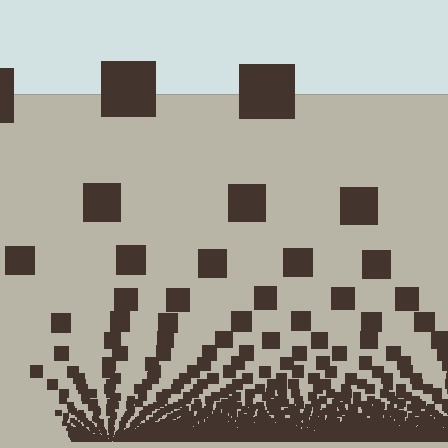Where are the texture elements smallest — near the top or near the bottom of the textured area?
Near the bottom.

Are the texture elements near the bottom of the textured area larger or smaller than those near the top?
Smaller. The gradient is inverted — elements near the bottom are smaller and denser.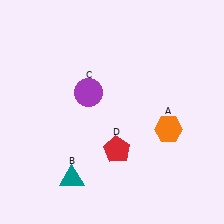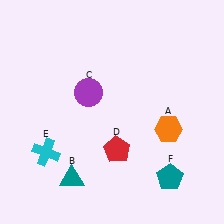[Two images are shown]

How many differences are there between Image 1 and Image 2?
There are 2 differences between the two images.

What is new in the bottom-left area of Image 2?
A cyan cross (E) was added in the bottom-left area of Image 2.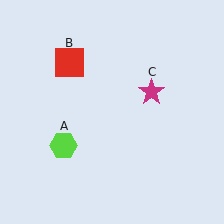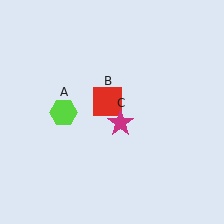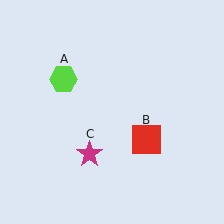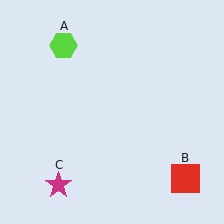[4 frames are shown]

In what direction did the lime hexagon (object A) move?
The lime hexagon (object A) moved up.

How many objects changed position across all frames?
3 objects changed position: lime hexagon (object A), red square (object B), magenta star (object C).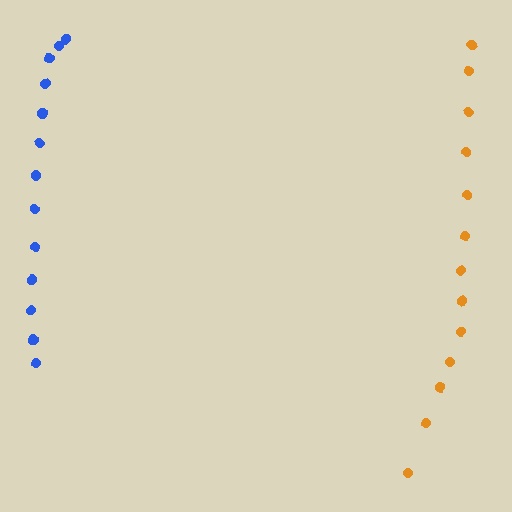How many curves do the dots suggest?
There are 2 distinct paths.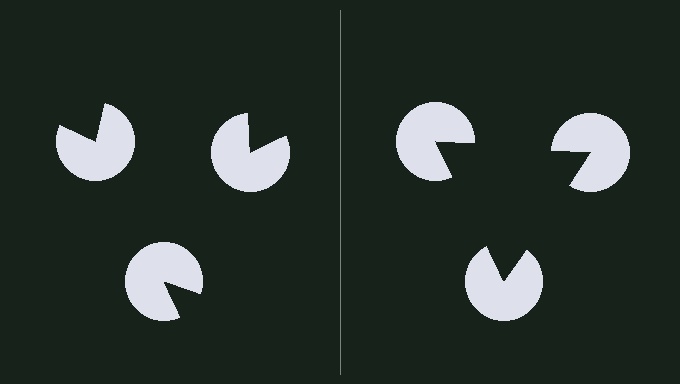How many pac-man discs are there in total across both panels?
6 — 3 on each side.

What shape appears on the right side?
An illusory triangle.